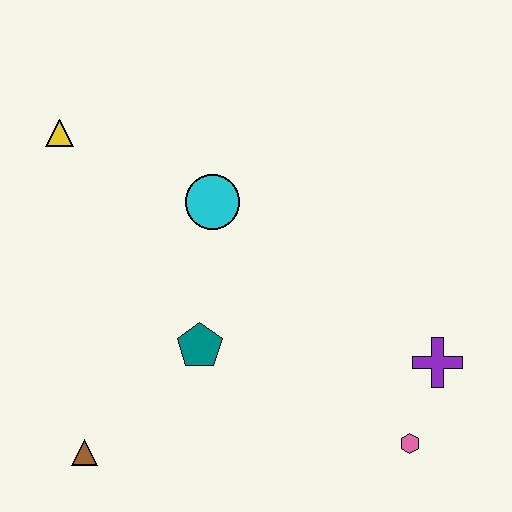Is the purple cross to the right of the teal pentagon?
Yes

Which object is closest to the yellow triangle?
The cyan circle is closest to the yellow triangle.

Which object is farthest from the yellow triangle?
The pink hexagon is farthest from the yellow triangle.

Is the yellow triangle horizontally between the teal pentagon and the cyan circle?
No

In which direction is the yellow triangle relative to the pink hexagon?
The yellow triangle is to the left of the pink hexagon.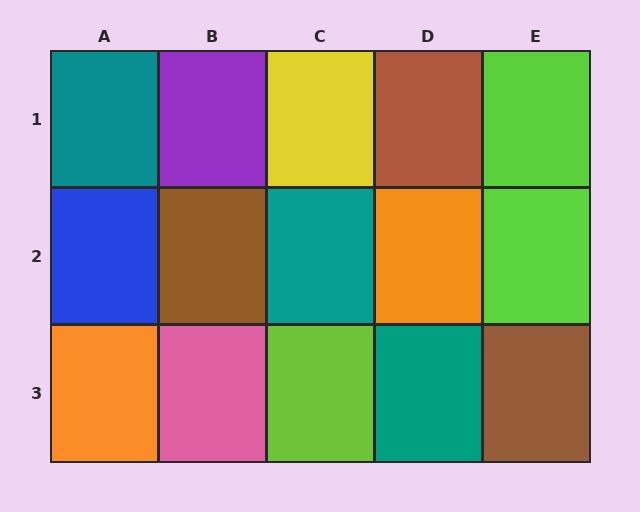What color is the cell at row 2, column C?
Teal.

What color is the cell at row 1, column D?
Brown.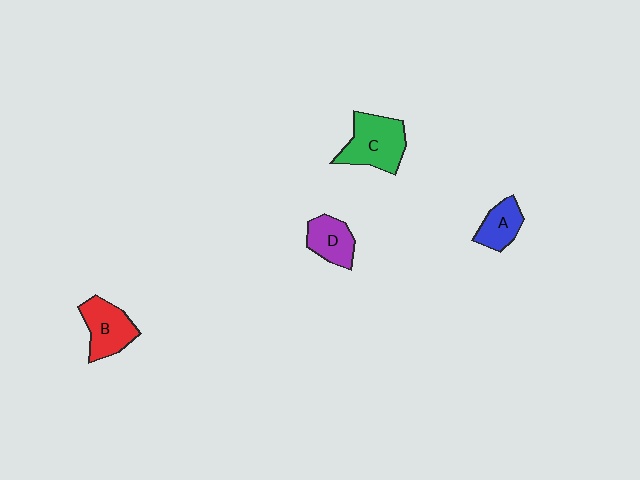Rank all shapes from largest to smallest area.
From largest to smallest: C (green), B (red), D (purple), A (blue).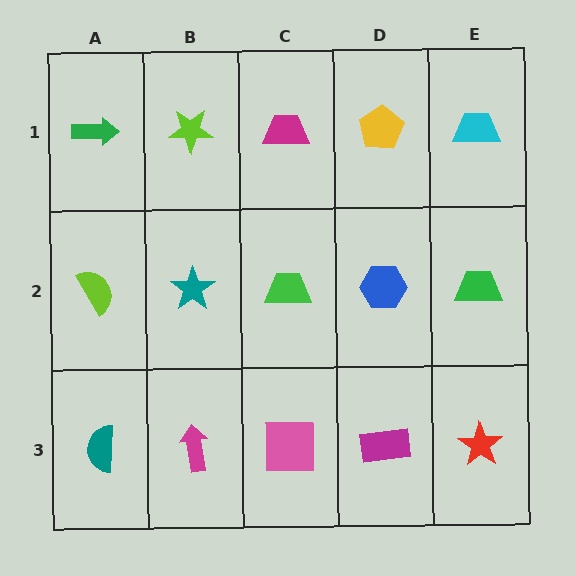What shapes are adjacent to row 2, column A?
A green arrow (row 1, column A), a teal semicircle (row 3, column A), a teal star (row 2, column B).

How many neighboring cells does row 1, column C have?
3.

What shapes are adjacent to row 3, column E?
A green trapezoid (row 2, column E), a magenta rectangle (row 3, column D).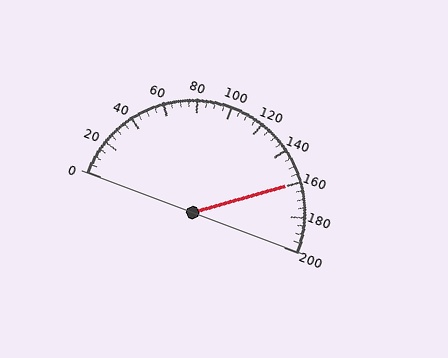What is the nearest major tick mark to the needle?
The nearest major tick mark is 160.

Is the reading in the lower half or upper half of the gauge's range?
The reading is in the upper half of the range (0 to 200).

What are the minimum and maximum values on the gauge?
The gauge ranges from 0 to 200.